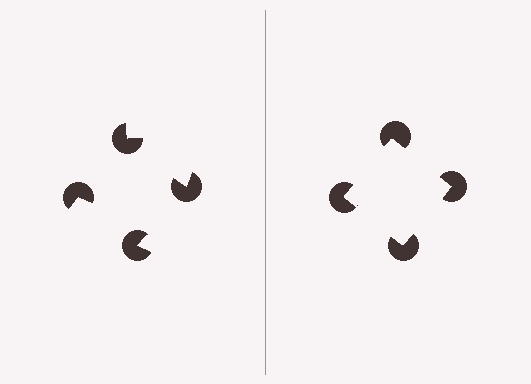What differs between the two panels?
The pac-man discs are positioned identically on both sides; only the wedge orientations differ. On the right they align to a square; on the left they are misaligned.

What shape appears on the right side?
An illusory square.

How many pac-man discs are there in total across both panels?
8 — 4 on each side.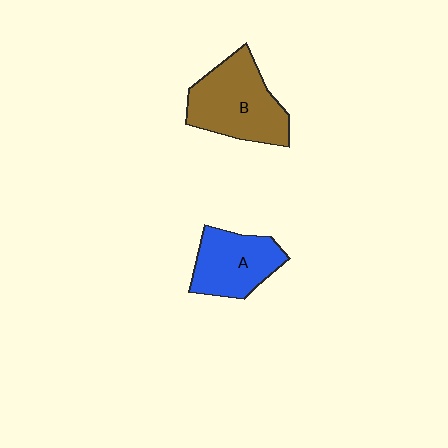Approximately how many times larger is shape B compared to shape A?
Approximately 1.3 times.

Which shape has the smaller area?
Shape A (blue).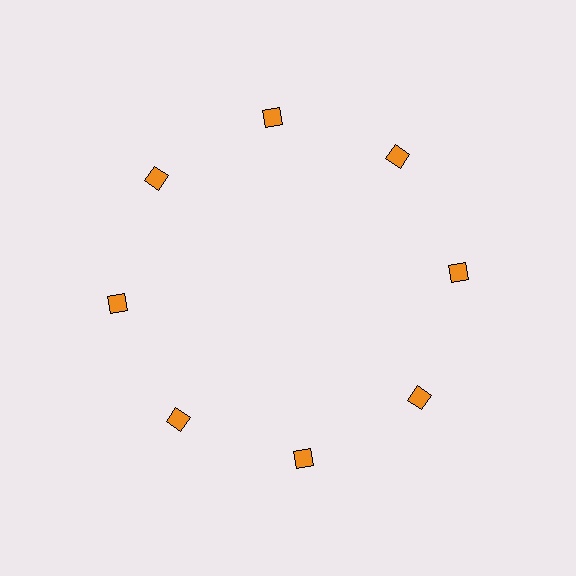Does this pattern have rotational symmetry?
Yes, this pattern has 8-fold rotational symmetry. It looks the same after rotating 45 degrees around the center.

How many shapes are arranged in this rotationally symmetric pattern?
There are 8 shapes, arranged in 8 groups of 1.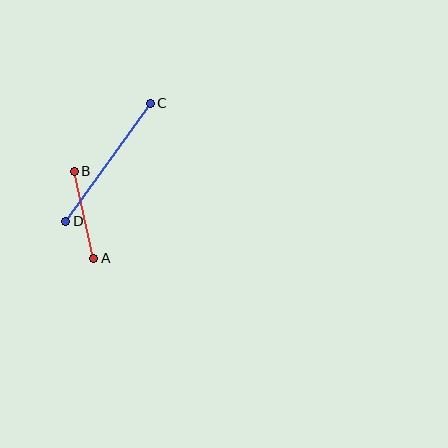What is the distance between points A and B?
The distance is approximately 89 pixels.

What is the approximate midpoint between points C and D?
The midpoint is at approximately (108, 162) pixels.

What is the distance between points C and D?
The distance is approximately 145 pixels.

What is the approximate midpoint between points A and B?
The midpoint is at approximately (84, 215) pixels.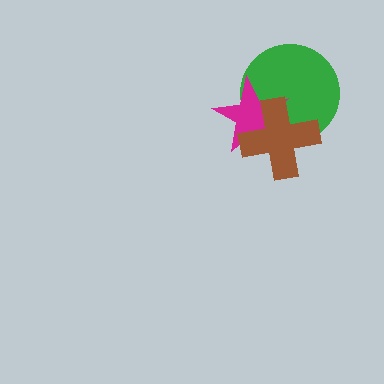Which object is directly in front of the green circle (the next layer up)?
The magenta star is directly in front of the green circle.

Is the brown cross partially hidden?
No, no other shape covers it.